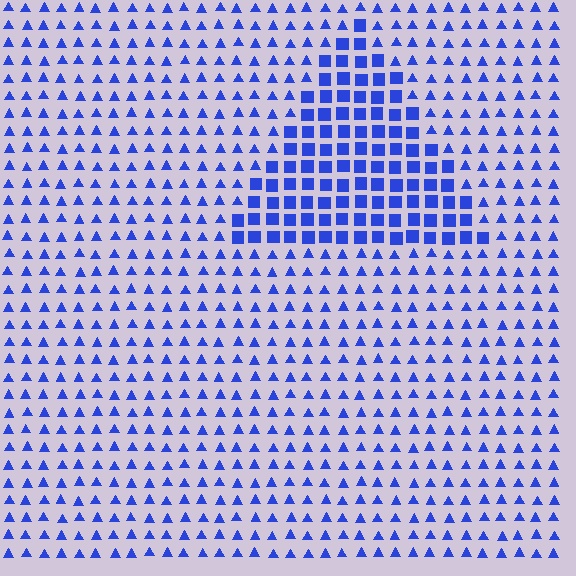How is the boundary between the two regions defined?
The boundary is defined by a change in element shape: squares inside vs. triangles outside. All elements share the same color and spacing.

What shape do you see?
I see a triangle.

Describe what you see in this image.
The image is filled with small blue elements arranged in a uniform grid. A triangle-shaped region contains squares, while the surrounding area contains triangles. The boundary is defined purely by the change in element shape.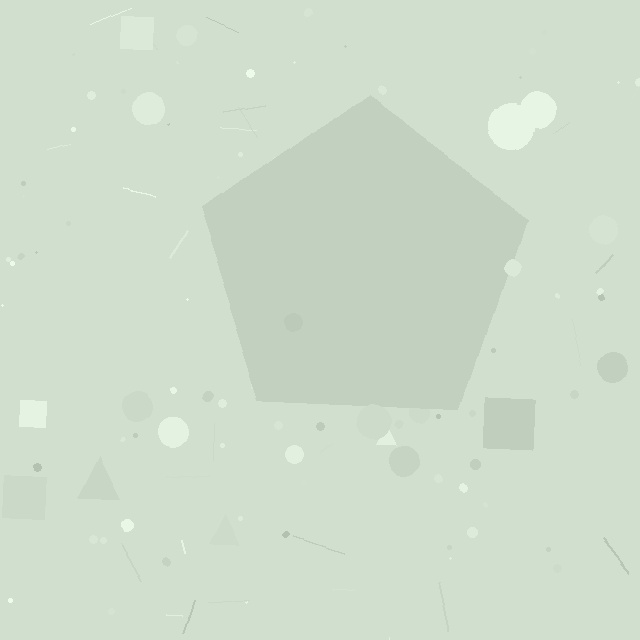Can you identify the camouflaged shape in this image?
The camouflaged shape is a pentagon.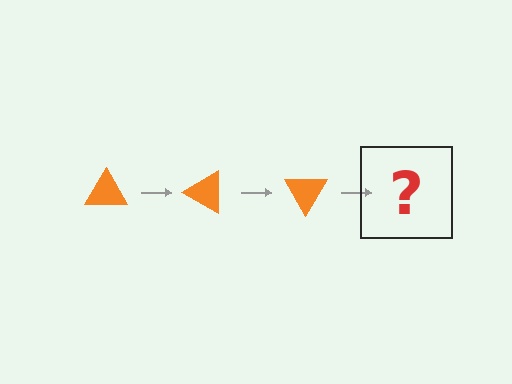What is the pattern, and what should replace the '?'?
The pattern is that the triangle rotates 30 degrees each step. The '?' should be an orange triangle rotated 90 degrees.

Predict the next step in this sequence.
The next step is an orange triangle rotated 90 degrees.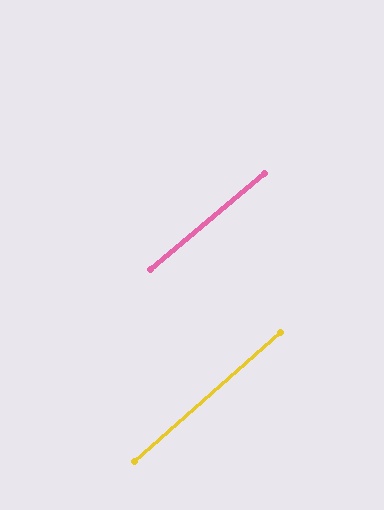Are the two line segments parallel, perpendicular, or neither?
Parallel — their directions differ by only 1.3°.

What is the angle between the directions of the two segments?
Approximately 1 degree.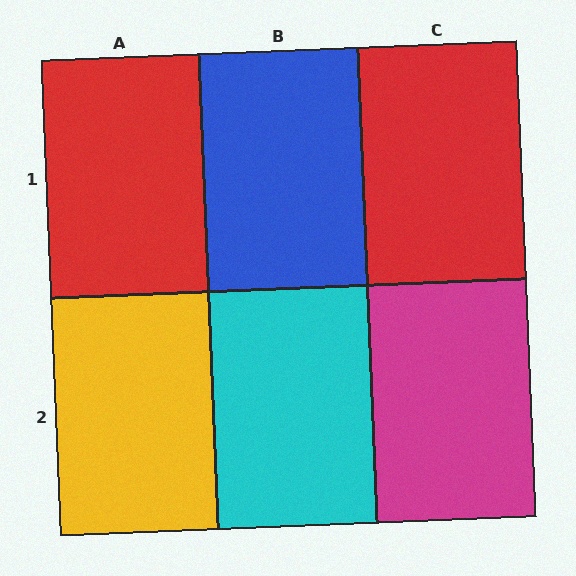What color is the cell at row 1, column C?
Red.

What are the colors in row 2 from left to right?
Yellow, cyan, magenta.